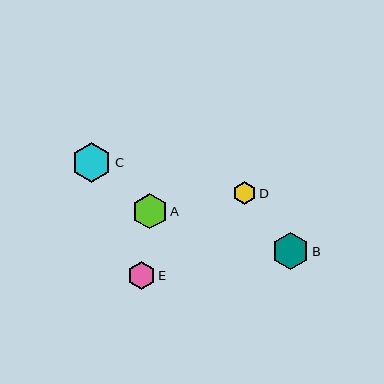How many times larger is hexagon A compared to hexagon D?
Hexagon A is approximately 1.6 times the size of hexagon D.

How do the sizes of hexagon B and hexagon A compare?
Hexagon B and hexagon A are approximately the same size.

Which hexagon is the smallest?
Hexagon D is the smallest with a size of approximately 23 pixels.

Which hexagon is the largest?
Hexagon C is the largest with a size of approximately 39 pixels.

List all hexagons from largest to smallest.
From largest to smallest: C, B, A, E, D.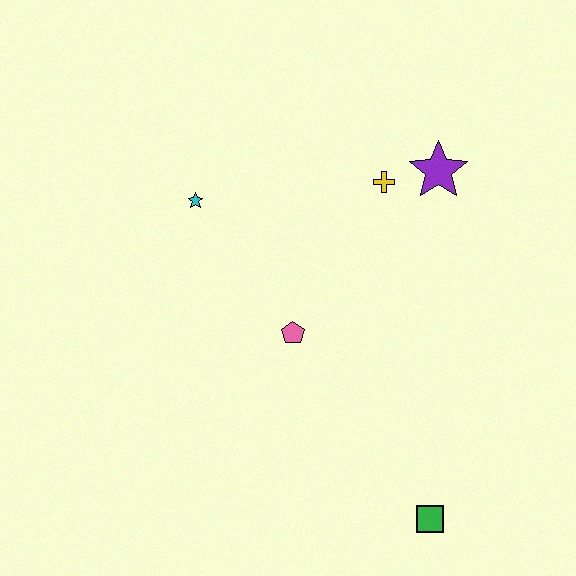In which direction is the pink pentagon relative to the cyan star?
The pink pentagon is below the cyan star.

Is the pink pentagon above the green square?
Yes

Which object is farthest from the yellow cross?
The green square is farthest from the yellow cross.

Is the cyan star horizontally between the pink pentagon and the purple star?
No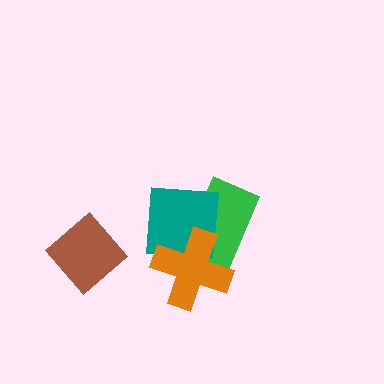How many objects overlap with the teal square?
2 objects overlap with the teal square.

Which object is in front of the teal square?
The orange cross is in front of the teal square.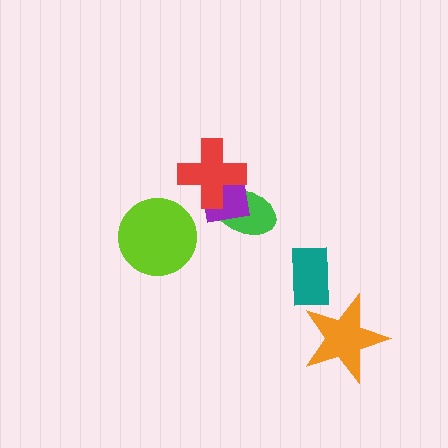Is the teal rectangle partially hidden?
No, no other shape covers it.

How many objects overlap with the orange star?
0 objects overlap with the orange star.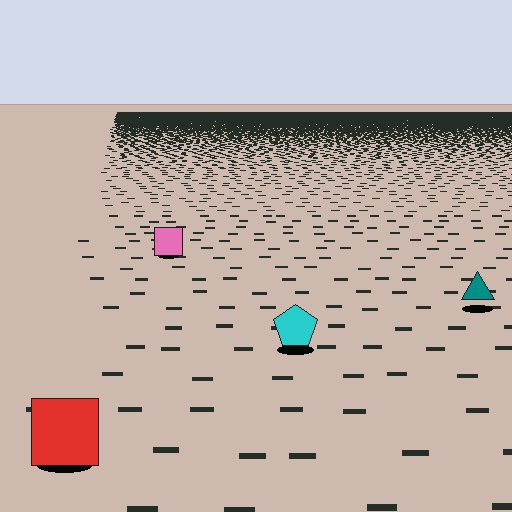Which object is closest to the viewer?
The red square is closest. The texture marks near it are larger and more spread out.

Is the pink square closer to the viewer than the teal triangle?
No. The teal triangle is closer — you can tell from the texture gradient: the ground texture is coarser near it.